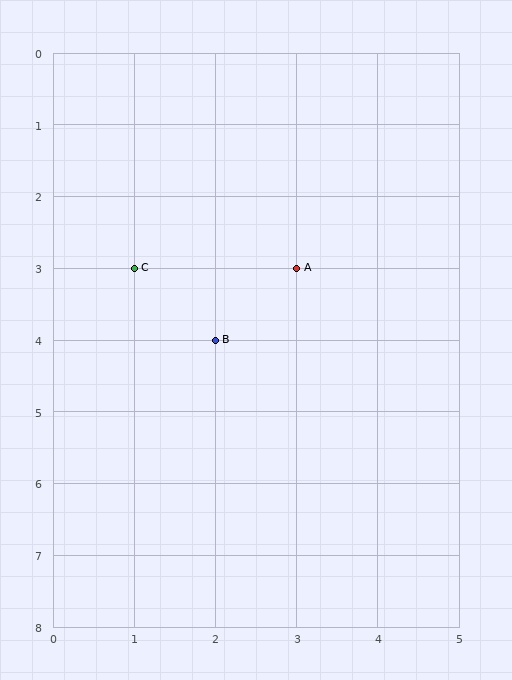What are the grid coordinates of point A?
Point A is at grid coordinates (3, 3).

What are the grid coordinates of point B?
Point B is at grid coordinates (2, 4).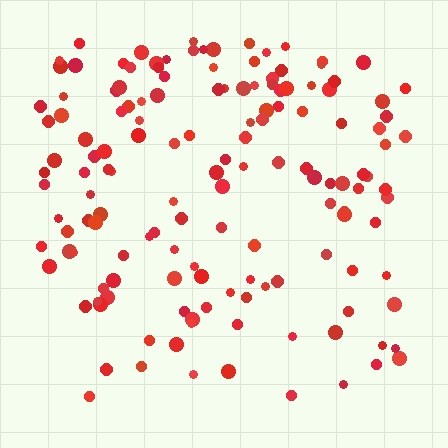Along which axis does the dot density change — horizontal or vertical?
Vertical.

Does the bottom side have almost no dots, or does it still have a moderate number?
Still a moderate number, just noticeably fewer than the top.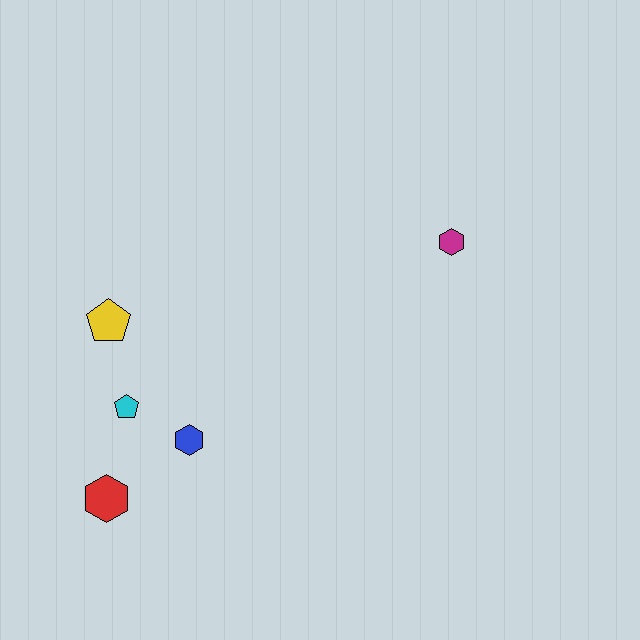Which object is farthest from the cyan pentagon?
The magenta hexagon is farthest from the cyan pentagon.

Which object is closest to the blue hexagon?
The cyan pentagon is closest to the blue hexagon.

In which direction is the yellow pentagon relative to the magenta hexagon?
The yellow pentagon is to the left of the magenta hexagon.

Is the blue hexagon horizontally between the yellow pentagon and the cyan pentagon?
No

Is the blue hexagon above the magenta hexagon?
No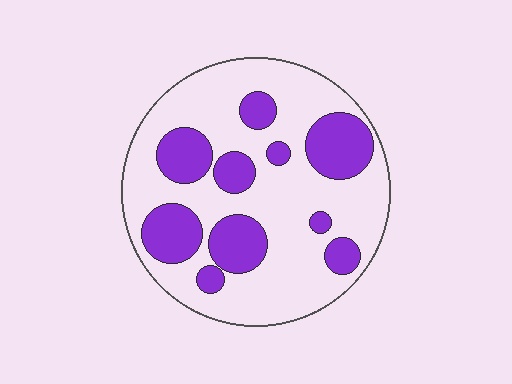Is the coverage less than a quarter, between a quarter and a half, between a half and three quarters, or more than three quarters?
Between a quarter and a half.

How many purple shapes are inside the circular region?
10.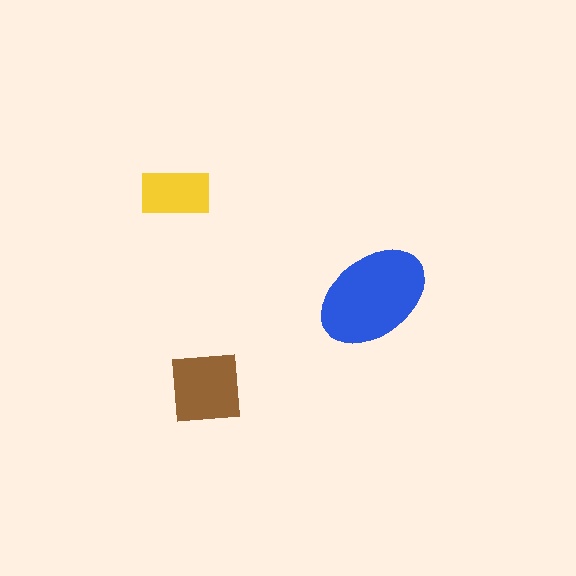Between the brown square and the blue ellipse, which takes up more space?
The blue ellipse.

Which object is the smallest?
The yellow rectangle.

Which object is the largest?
The blue ellipse.